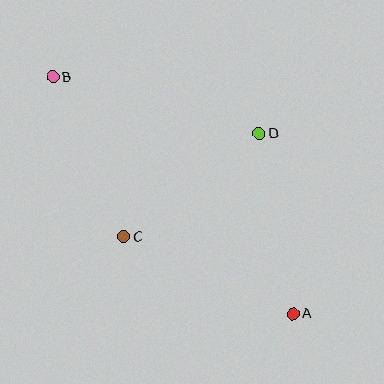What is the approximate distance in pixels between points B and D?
The distance between B and D is approximately 214 pixels.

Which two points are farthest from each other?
Points A and B are farthest from each other.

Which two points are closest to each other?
Points C and D are closest to each other.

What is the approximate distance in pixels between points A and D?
The distance between A and D is approximately 183 pixels.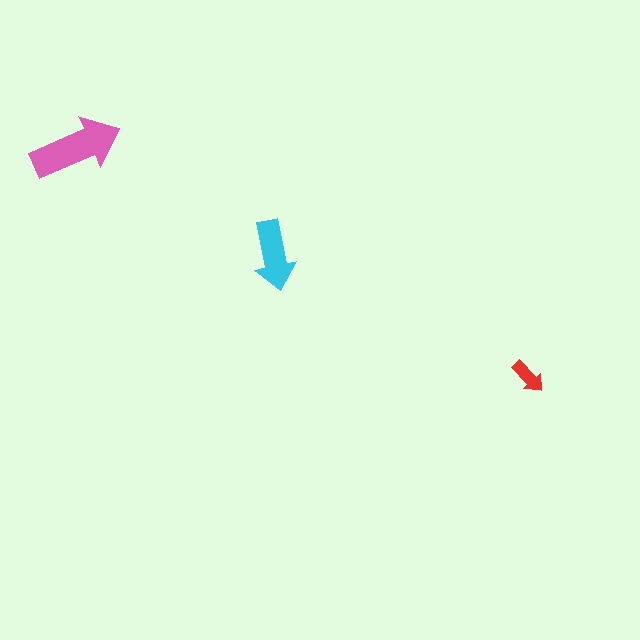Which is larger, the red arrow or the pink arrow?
The pink one.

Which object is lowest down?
The red arrow is bottommost.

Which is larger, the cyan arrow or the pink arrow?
The pink one.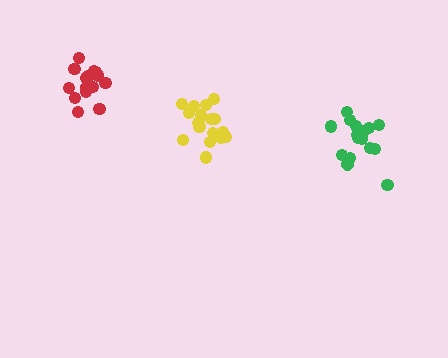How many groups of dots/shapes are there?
There are 3 groups.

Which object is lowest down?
The green cluster is bottommost.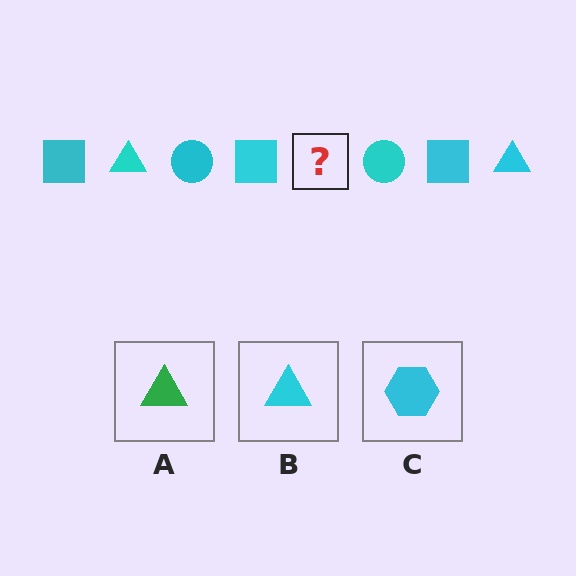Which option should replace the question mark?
Option B.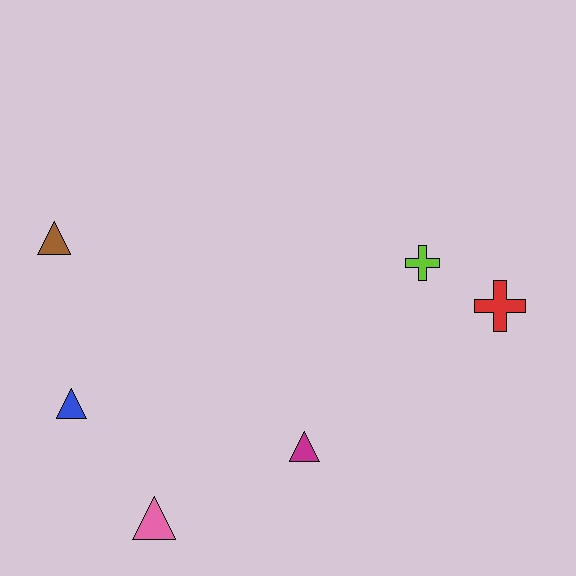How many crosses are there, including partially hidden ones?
There are 2 crosses.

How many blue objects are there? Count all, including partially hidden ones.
There is 1 blue object.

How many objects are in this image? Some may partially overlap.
There are 6 objects.